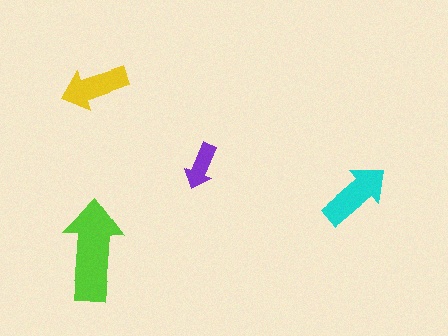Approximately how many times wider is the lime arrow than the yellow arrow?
About 1.5 times wider.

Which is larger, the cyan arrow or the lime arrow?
The lime one.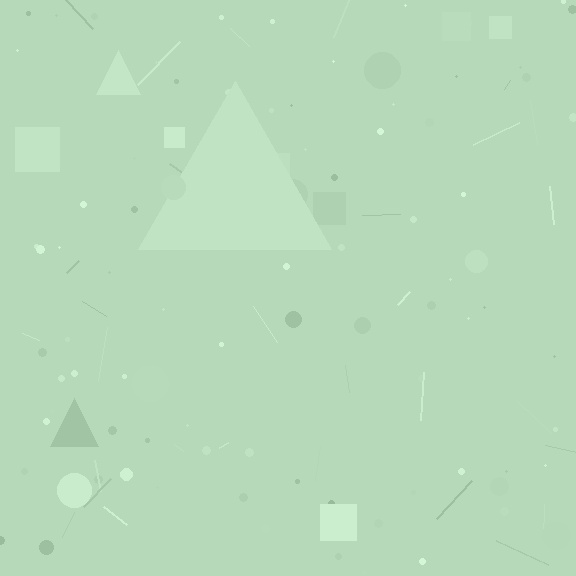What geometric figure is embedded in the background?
A triangle is embedded in the background.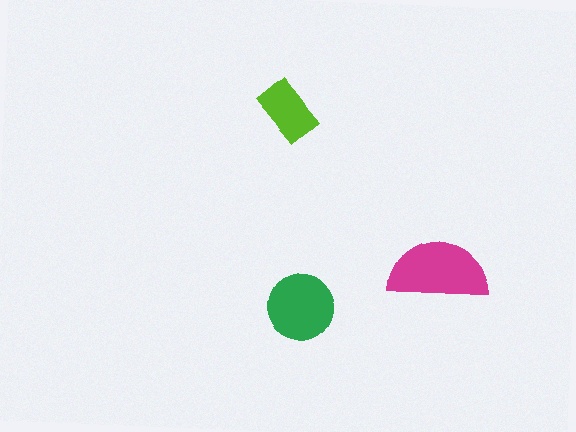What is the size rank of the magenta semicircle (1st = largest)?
1st.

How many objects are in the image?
There are 3 objects in the image.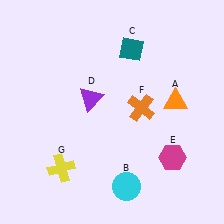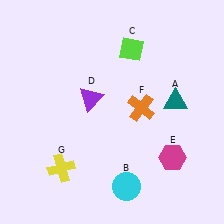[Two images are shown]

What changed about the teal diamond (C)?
In Image 1, C is teal. In Image 2, it changed to lime.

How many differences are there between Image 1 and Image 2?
There are 2 differences between the two images.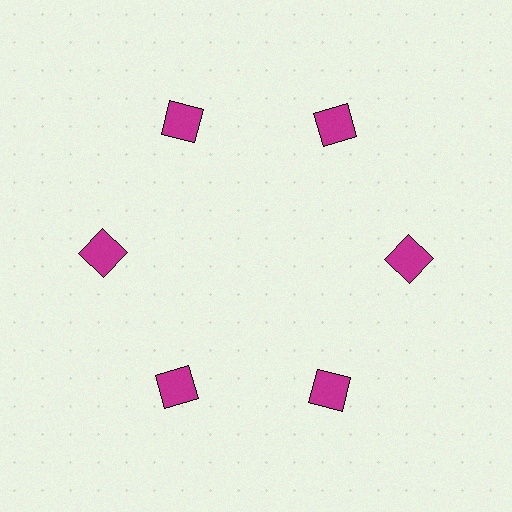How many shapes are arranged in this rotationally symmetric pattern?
There are 6 shapes, arranged in 6 groups of 1.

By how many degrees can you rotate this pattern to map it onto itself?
The pattern maps onto itself every 60 degrees of rotation.